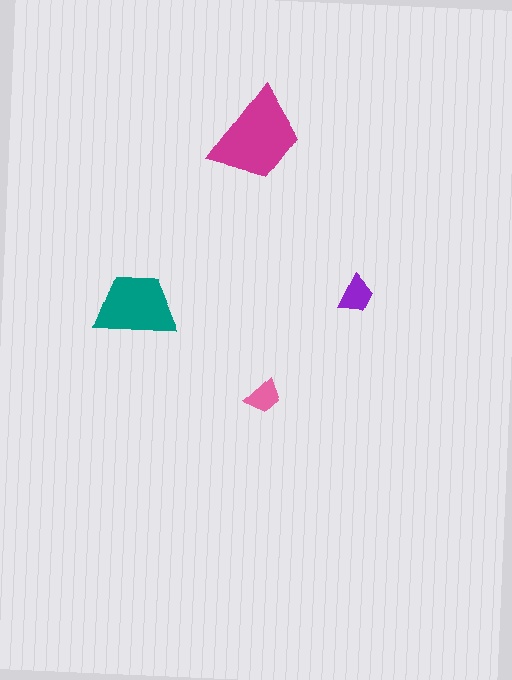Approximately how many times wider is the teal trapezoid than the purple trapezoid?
About 2 times wider.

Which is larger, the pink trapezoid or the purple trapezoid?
The purple one.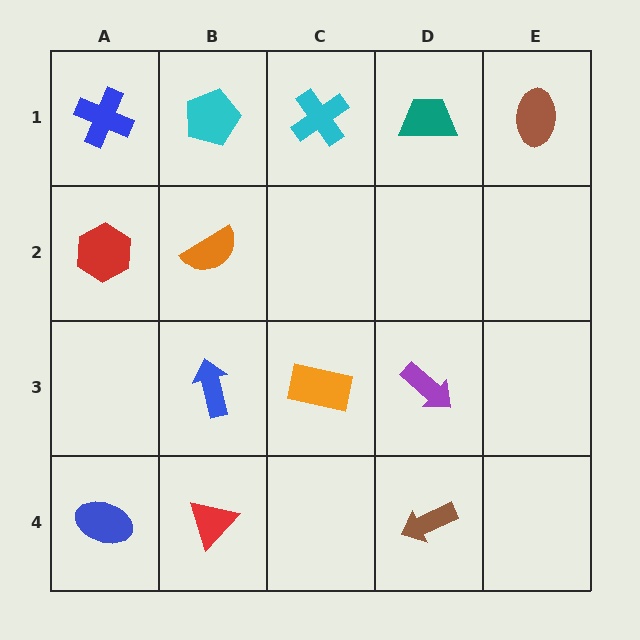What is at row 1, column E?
A brown ellipse.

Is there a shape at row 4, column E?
No, that cell is empty.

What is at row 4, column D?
A brown arrow.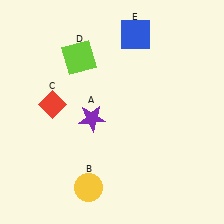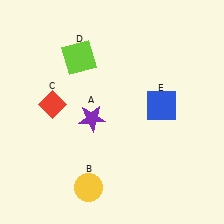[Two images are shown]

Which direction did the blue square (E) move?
The blue square (E) moved down.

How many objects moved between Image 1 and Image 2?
1 object moved between the two images.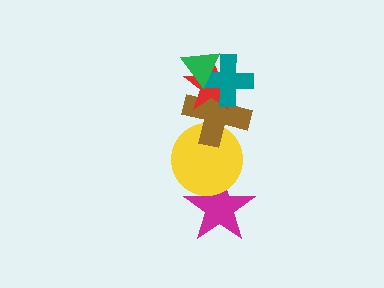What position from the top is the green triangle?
The green triangle is 1st from the top.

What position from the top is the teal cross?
The teal cross is 2nd from the top.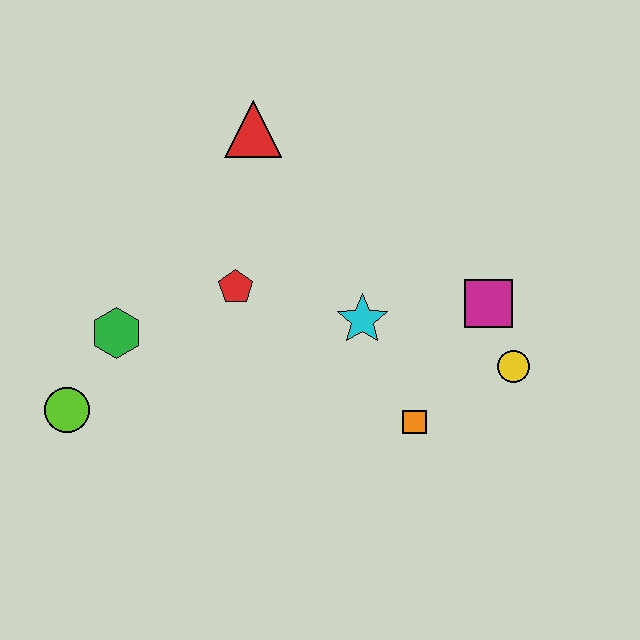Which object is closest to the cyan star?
The orange square is closest to the cyan star.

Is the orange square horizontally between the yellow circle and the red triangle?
Yes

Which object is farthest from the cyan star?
The lime circle is farthest from the cyan star.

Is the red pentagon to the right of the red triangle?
No